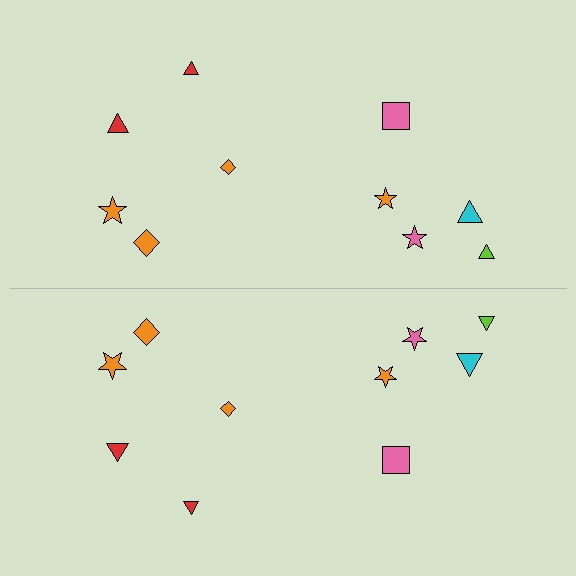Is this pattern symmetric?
Yes, this pattern has bilateral (reflection) symmetry.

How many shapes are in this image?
There are 20 shapes in this image.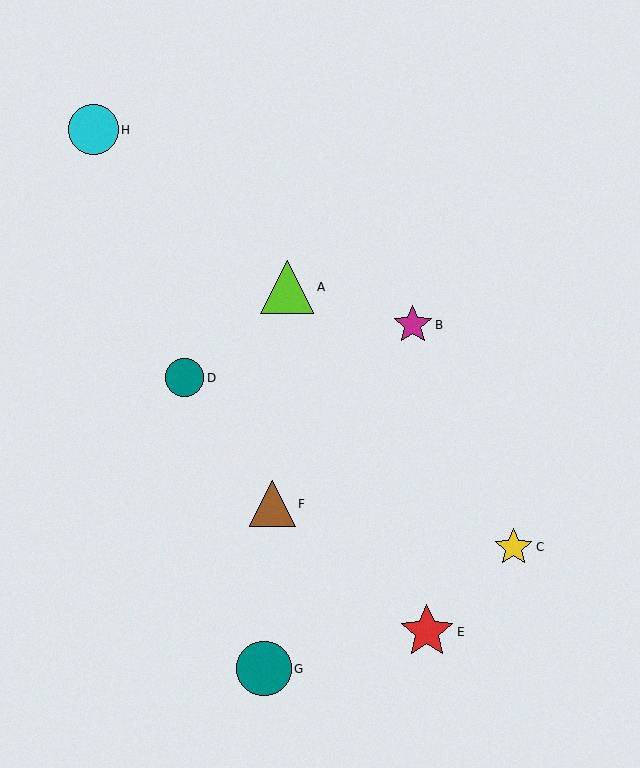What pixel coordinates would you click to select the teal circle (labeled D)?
Click at (185, 378) to select the teal circle D.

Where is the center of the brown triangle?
The center of the brown triangle is at (272, 504).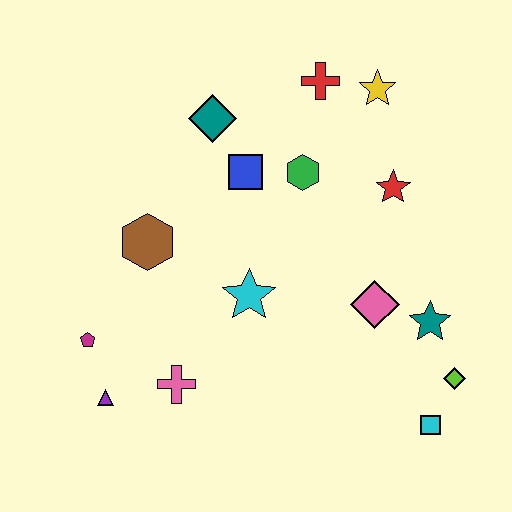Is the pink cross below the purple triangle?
No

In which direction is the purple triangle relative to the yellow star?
The purple triangle is below the yellow star.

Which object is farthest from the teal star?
The magenta pentagon is farthest from the teal star.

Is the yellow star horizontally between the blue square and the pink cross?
No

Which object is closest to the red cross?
The yellow star is closest to the red cross.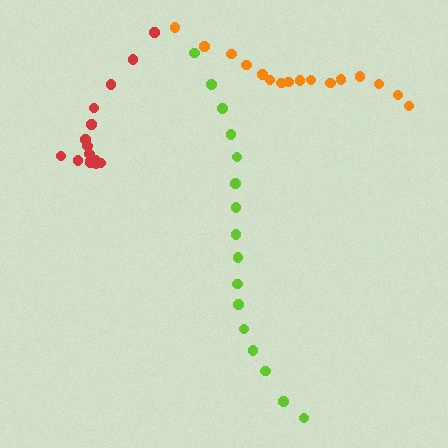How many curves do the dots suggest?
There are 3 distinct paths.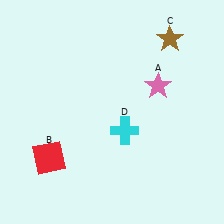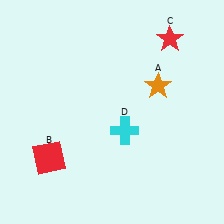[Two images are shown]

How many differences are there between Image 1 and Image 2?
There are 2 differences between the two images.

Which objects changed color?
A changed from pink to orange. C changed from brown to red.